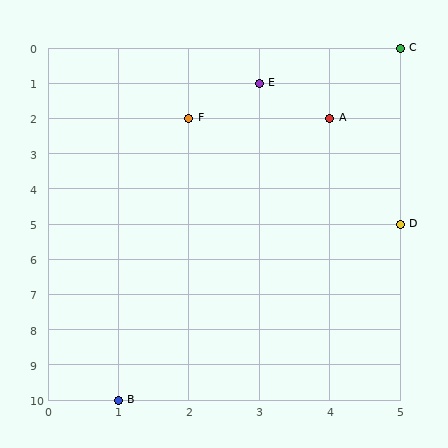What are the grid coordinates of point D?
Point D is at grid coordinates (5, 5).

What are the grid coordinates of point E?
Point E is at grid coordinates (3, 1).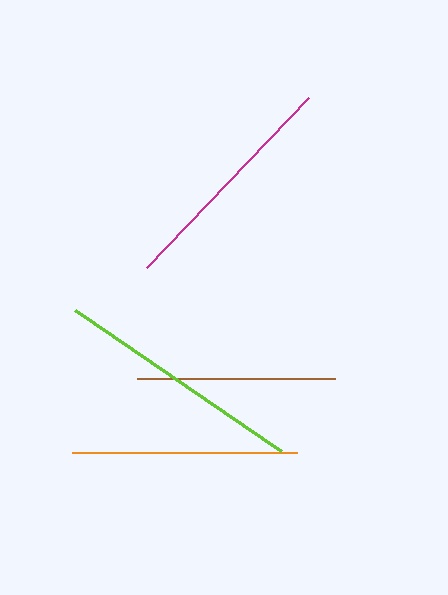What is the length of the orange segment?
The orange segment is approximately 225 pixels long.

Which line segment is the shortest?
The brown line is the shortest at approximately 198 pixels.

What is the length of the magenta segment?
The magenta segment is approximately 235 pixels long.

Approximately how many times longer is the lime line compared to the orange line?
The lime line is approximately 1.1 times the length of the orange line.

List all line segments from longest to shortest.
From longest to shortest: lime, magenta, orange, brown.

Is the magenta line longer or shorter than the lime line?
The lime line is longer than the magenta line.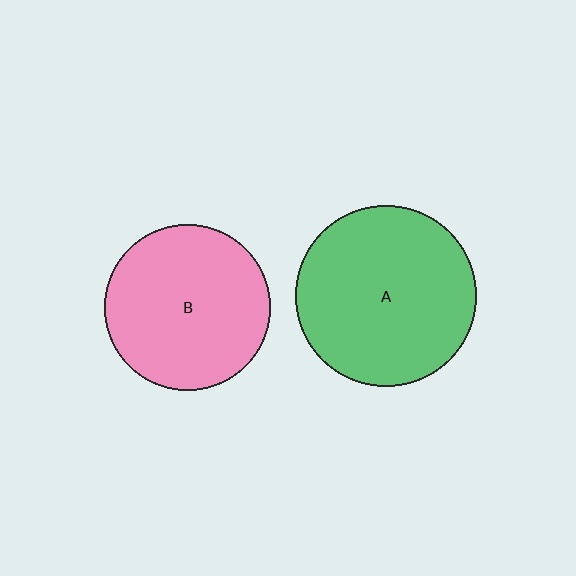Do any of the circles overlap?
No, none of the circles overlap.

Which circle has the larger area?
Circle A (green).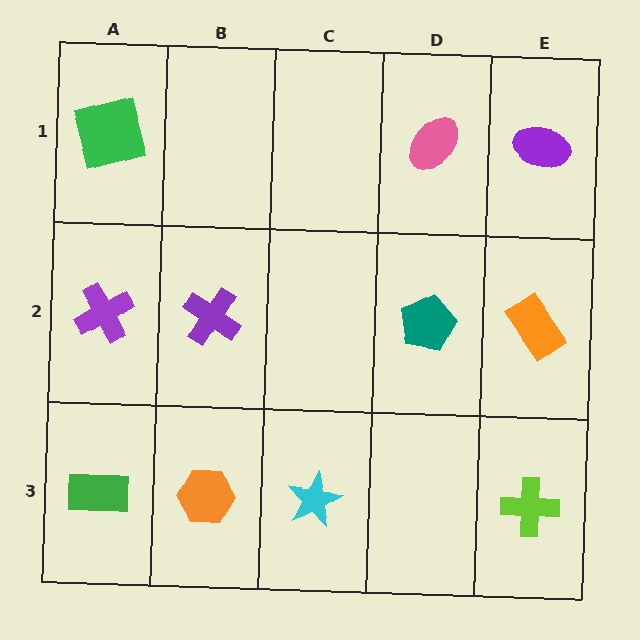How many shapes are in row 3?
4 shapes.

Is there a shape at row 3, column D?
No, that cell is empty.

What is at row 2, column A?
A purple cross.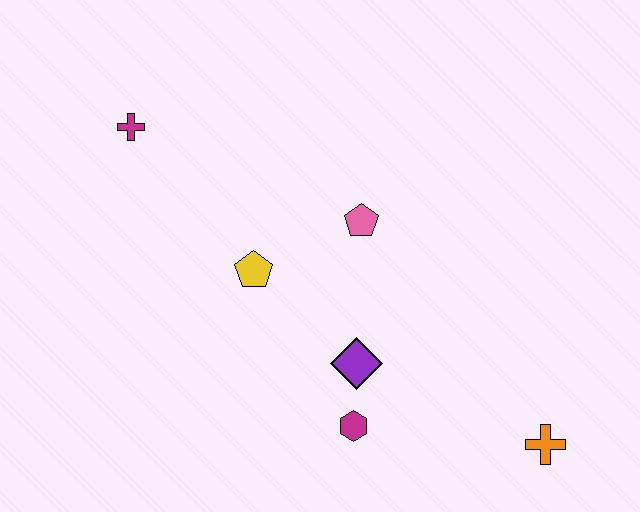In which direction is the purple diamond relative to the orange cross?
The purple diamond is to the left of the orange cross.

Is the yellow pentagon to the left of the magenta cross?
No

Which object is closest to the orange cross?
The magenta hexagon is closest to the orange cross.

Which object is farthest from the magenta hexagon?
The magenta cross is farthest from the magenta hexagon.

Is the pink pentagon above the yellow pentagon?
Yes